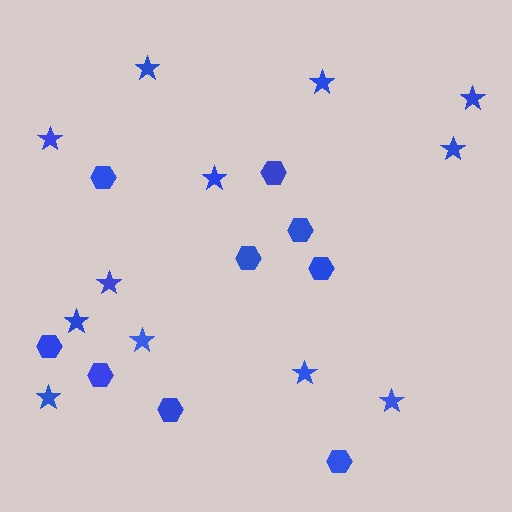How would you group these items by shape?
There are 2 groups: one group of hexagons (9) and one group of stars (12).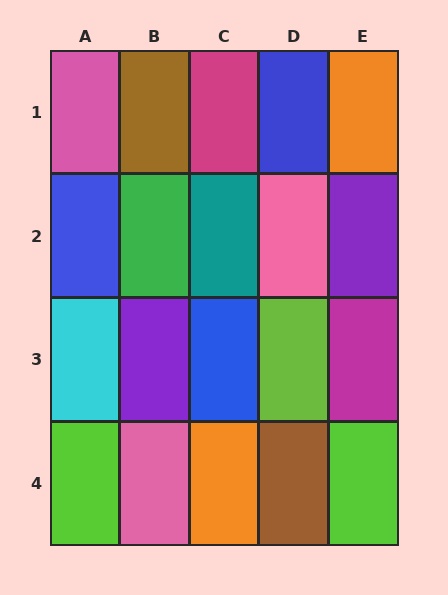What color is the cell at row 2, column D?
Pink.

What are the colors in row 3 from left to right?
Cyan, purple, blue, lime, magenta.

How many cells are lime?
3 cells are lime.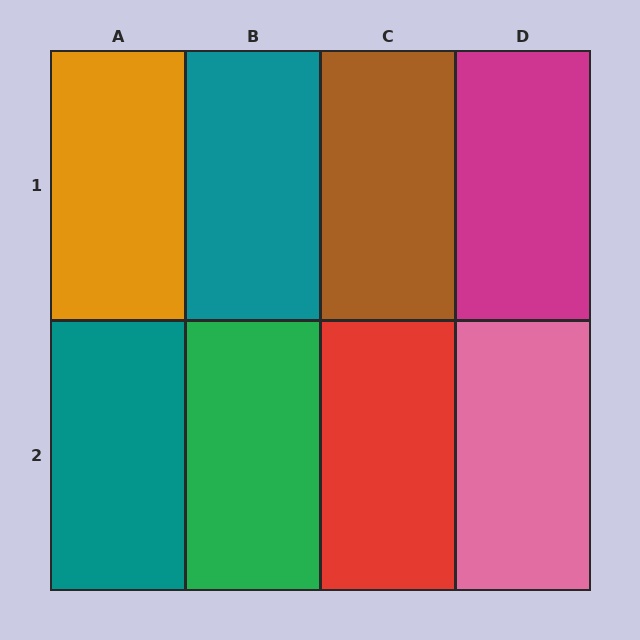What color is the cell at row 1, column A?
Orange.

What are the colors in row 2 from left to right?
Teal, green, red, pink.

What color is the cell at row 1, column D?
Magenta.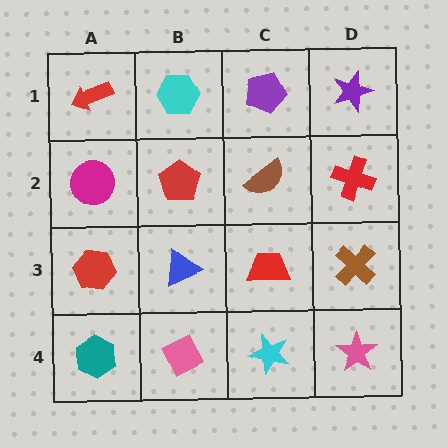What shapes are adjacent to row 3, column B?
A red pentagon (row 2, column B), a pink diamond (row 4, column B), a red hexagon (row 3, column A), a red trapezoid (row 3, column C).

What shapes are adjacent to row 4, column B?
A blue triangle (row 3, column B), a teal hexagon (row 4, column A), a cyan star (row 4, column C).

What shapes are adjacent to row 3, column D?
A red cross (row 2, column D), a pink star (row 4, column D), a red trapezoid (row 3, column C).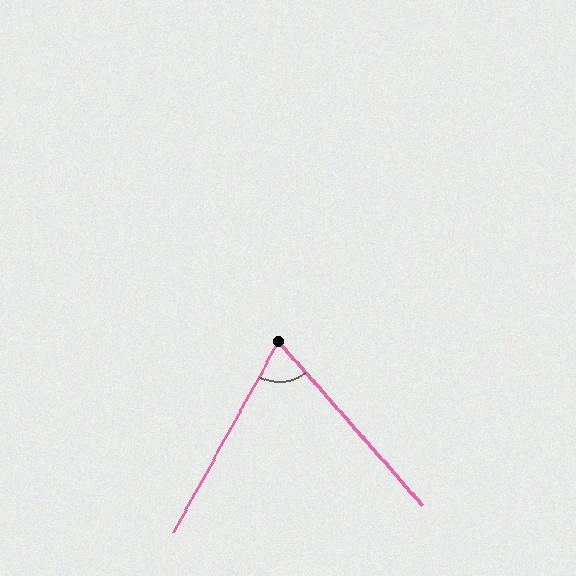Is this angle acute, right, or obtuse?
It is acute.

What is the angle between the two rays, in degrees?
Approximately 70 degrees.